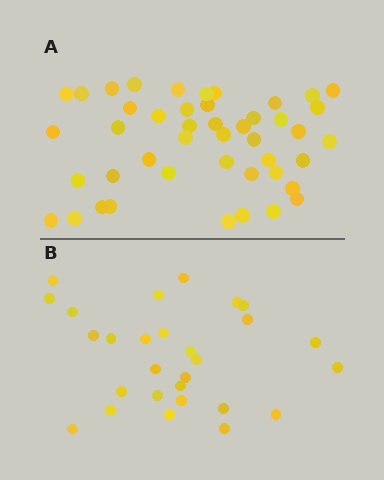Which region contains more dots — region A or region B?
Region A (the top region) has more dots.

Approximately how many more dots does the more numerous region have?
Region A has approximately 15 more dots than region B.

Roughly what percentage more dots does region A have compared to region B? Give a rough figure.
About 60% more.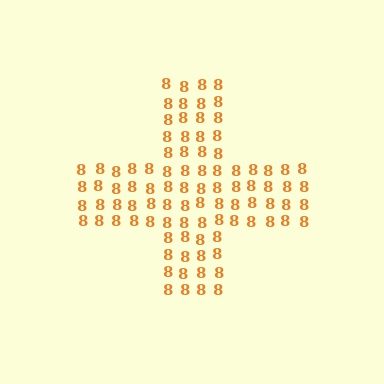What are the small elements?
The small elements are digit 8's.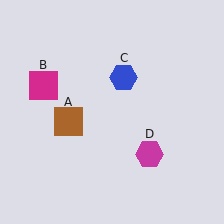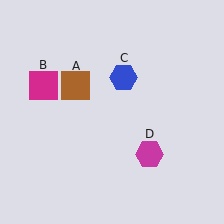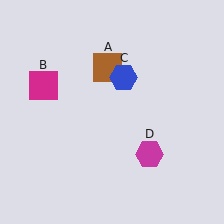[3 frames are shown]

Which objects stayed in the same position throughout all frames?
Magenta square (object B) and blue hexagon (object C) and magenta hexagon (object D) remained stationary.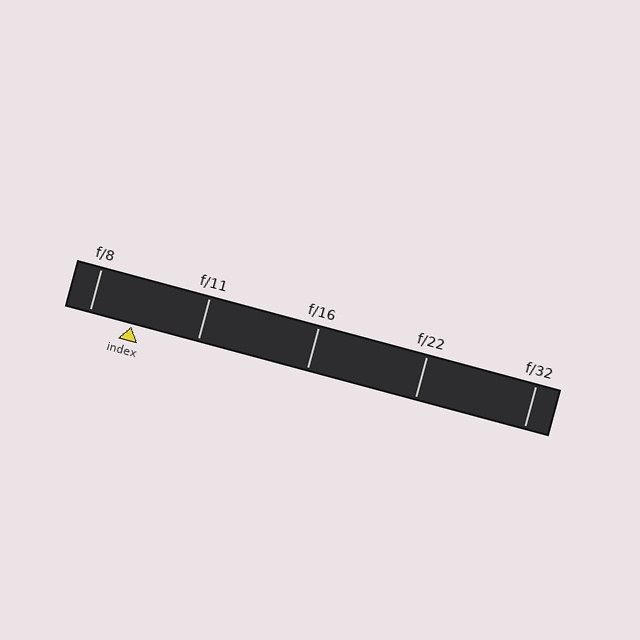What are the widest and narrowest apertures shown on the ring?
The widest aperture shown is f/8 and the narrowest is f/32.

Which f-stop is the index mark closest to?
The index mark is closest to f/8.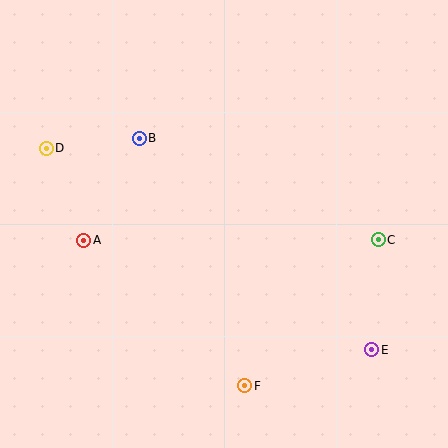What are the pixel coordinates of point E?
Point E is at (372, 350).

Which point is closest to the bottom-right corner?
Point E is closest to the bottom-right corner.